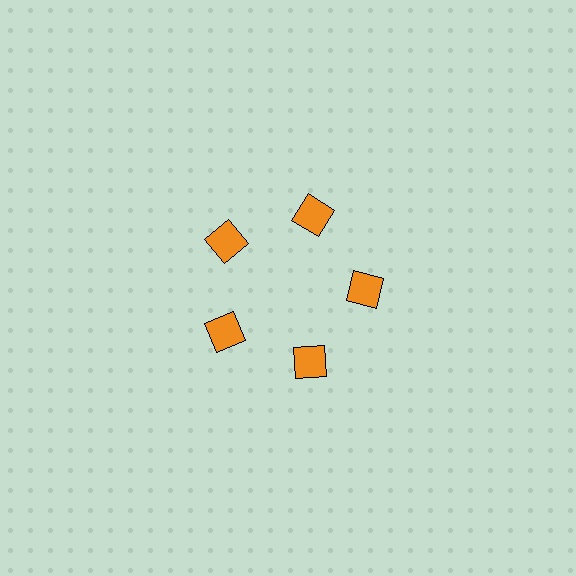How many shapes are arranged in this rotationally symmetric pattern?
There are 5 shapes, arranged in 5 groups of 1.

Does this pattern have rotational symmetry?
Yes, this pattern has 5-fold rotational symmetry. It looks the same after rotating 72 degrees around the center.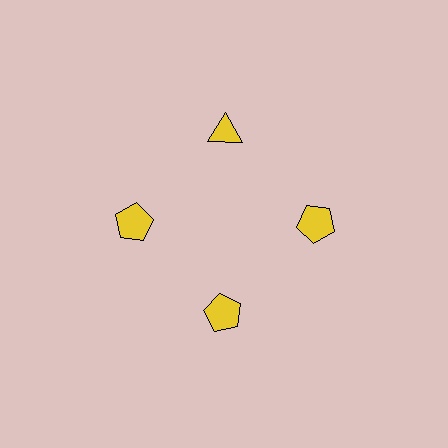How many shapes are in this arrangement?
There are 4 shapes arranged in a ring pattern.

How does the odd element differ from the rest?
It has a different shape: triangle instead of pentagon.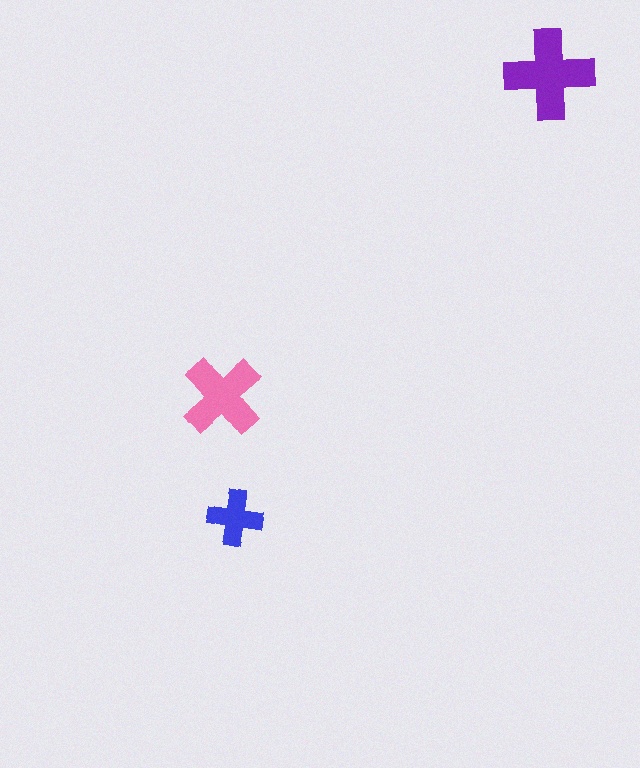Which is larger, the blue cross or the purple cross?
The purple one.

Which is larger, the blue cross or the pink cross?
The pink one.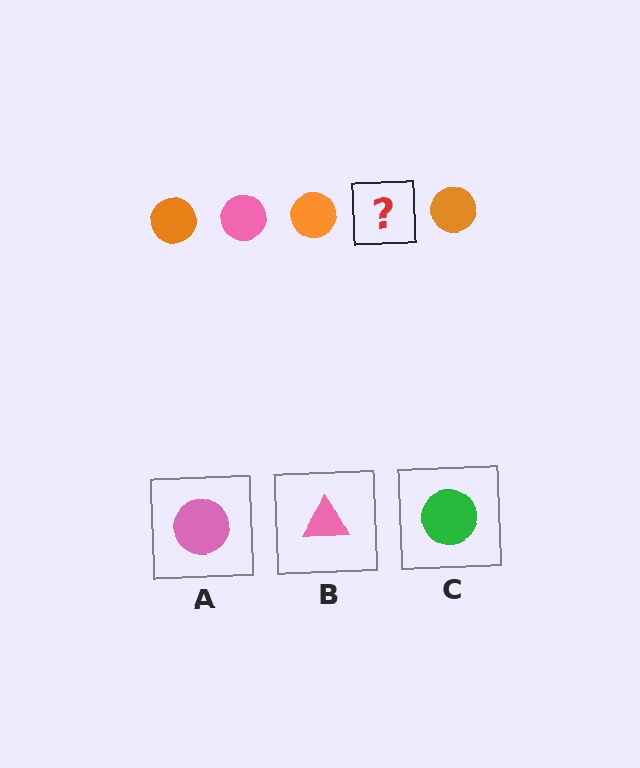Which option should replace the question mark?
Option A.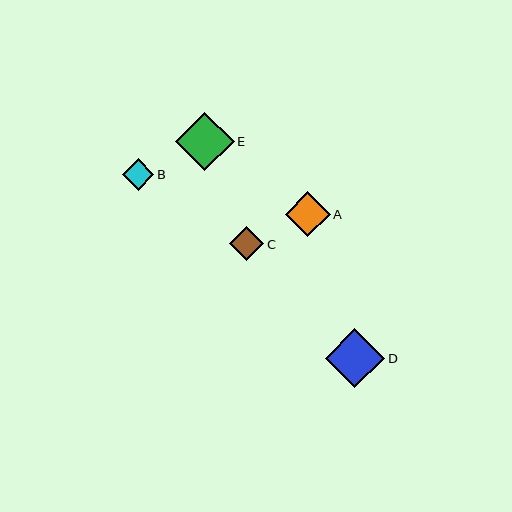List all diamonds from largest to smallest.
From largest to smallest: D, E, A, C, B.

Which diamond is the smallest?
Diamond B is the smallest with a size of approximately 32 pixels.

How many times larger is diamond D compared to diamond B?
Diamond D is approximately 1.9 times the size of diamond B.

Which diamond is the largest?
Diamond D is the largest with a size of approximately 59 pixels.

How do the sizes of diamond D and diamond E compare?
Diamond D and diamond E are approximately the same size.